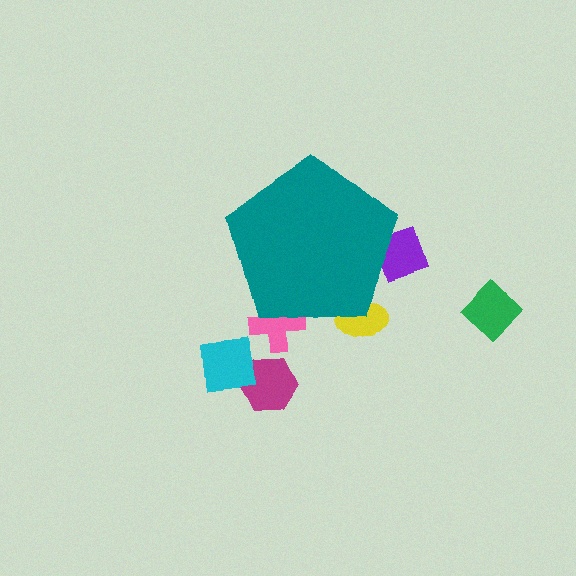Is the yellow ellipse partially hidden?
Yes, the yellow ellipse is partially hidden behind the teal pentagon.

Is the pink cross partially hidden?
Yes, the pink cross is partially hidden behind the teal pentagon.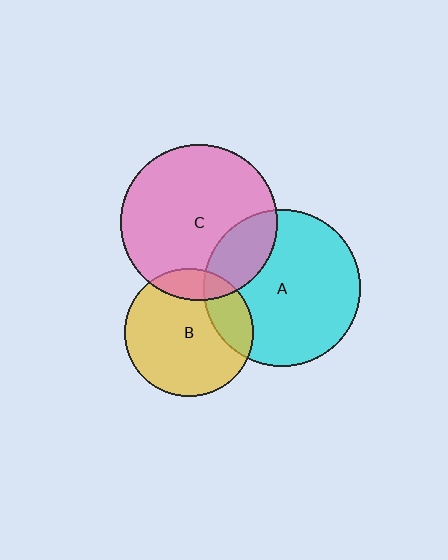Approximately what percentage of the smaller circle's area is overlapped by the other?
Approximately 20%.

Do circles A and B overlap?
Yes.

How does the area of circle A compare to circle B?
Approximately 1.5 times.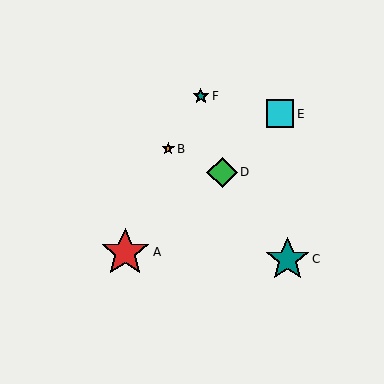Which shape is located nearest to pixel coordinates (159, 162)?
The orange star (labeled B) at (168, 149) is nearest to that location.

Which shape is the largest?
The red star (labeled A) is the largest.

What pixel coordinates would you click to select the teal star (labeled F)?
Click at (201, 96) to select the teal star F.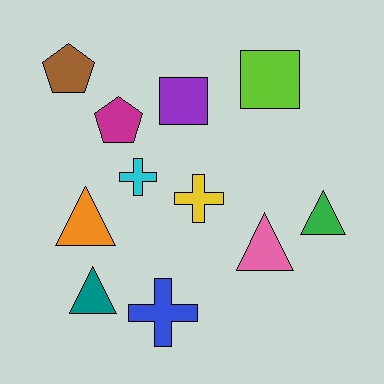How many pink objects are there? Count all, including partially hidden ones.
There is 1 pink object.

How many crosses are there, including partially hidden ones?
There are 3 crosses.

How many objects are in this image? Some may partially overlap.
There are 11 objects.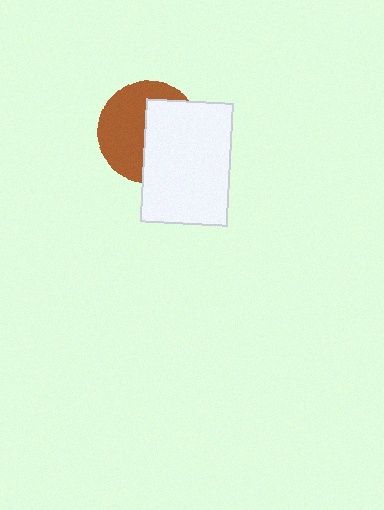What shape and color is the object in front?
The object in front is a white rectangle.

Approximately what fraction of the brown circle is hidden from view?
Roughly 49% of the brown circle is hidden behind the white rectangle.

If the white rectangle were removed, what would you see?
You would see the complete brown circle.